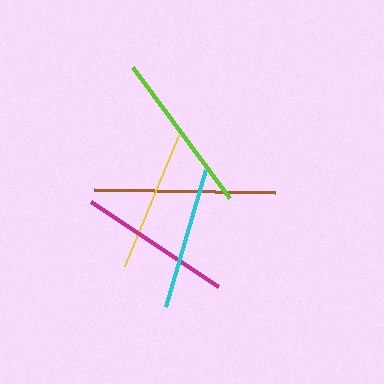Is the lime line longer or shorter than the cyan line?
The lime line is longer than the cyan line.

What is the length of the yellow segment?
The yellow segment is approximately 142 pixels long.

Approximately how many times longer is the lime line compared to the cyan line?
The lime line is approximately 1.1 times the length of the cyan line.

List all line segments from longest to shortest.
From longest to shortest: brown, lime, magenta, cyan, yellow.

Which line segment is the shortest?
The yellow line is the shortest at approximately 142 pixels.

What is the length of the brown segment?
The brown segment is approximately 180 pixels long.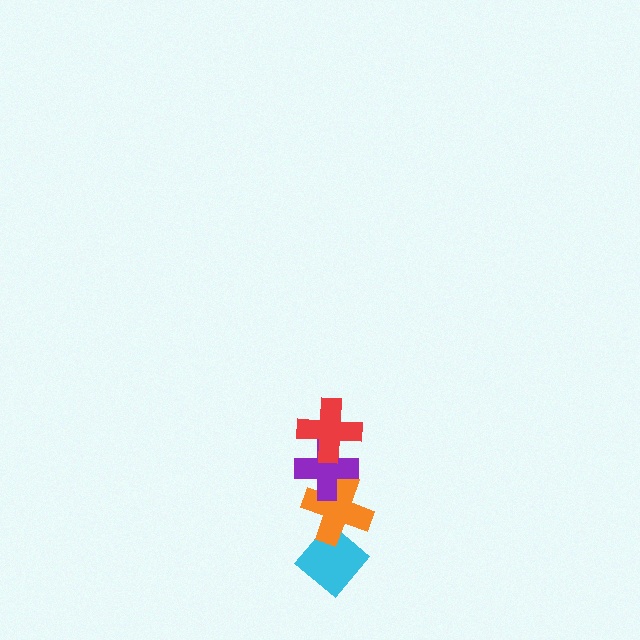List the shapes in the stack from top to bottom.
From top to bottom: the red cross, the purple cross, the orange cross, the cyan diamond.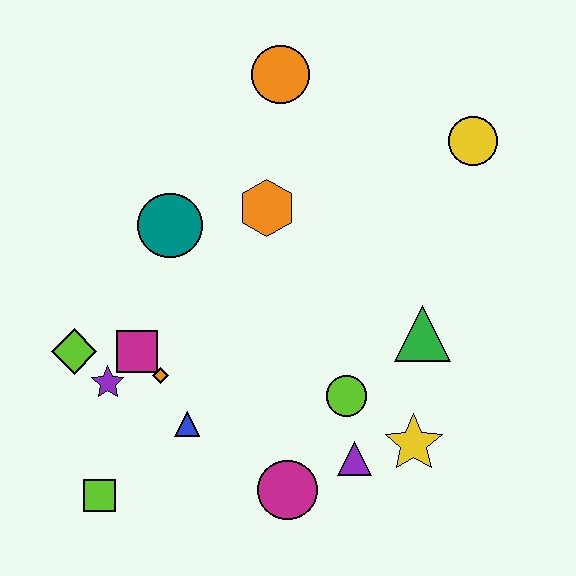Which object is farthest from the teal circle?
The yellow star is farthest from the teal circle.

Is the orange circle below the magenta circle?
No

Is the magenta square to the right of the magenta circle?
No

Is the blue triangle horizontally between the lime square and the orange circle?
Yes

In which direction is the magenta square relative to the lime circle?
The magenta square is to the left of the lime circle.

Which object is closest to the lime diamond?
The purple star is closest to the lime diamond.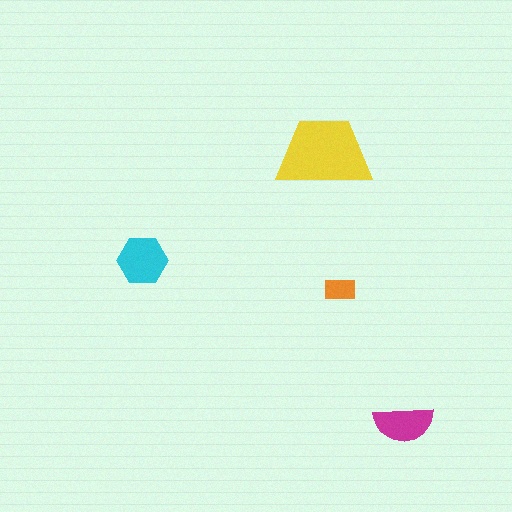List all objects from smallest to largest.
The orange rectangle, the magenta semicircle, the cyan hexagon, the yellow trapezoid.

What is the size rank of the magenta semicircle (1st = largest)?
3rd.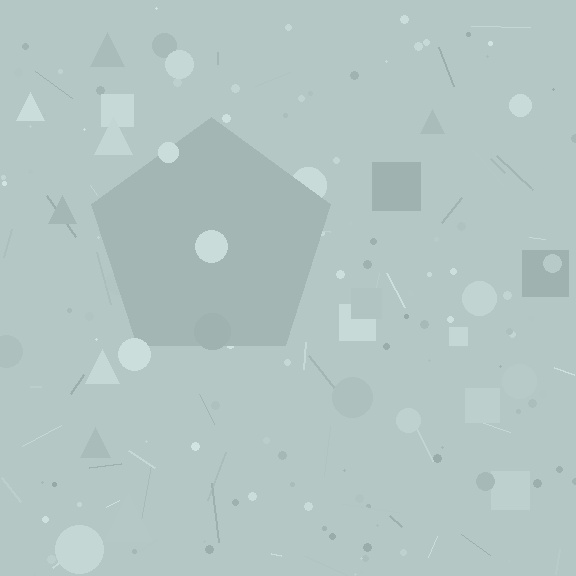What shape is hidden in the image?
A pentagon is hidden in the image.